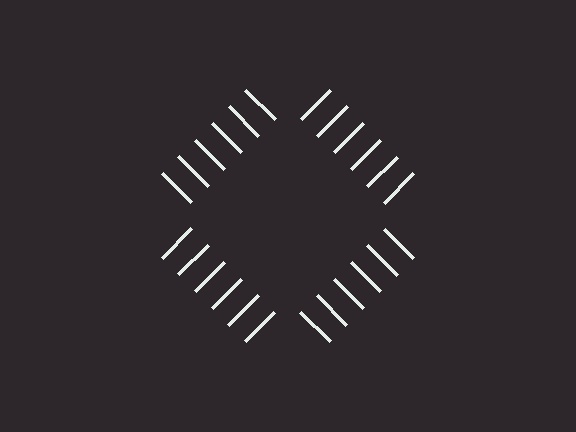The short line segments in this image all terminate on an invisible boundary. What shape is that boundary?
An illusory square — the line segments terminate on its edges but no continuous stroke is drawn.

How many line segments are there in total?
24 — 6 along each of the 4 edges.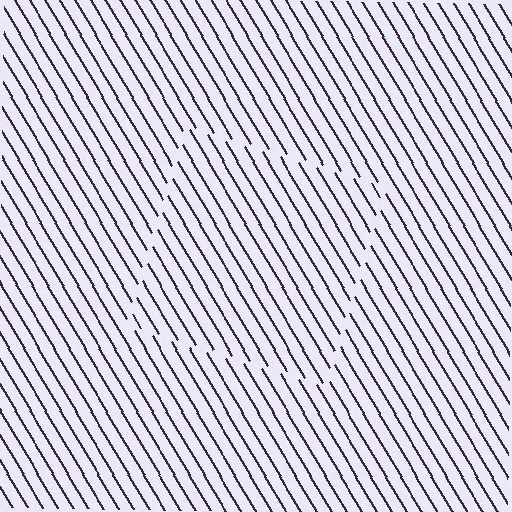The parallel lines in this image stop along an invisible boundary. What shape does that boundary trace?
An illusory square. The interior of the shape contains the same grating, shifted by half a period — the contour is defined by the phase discontinuity where line-ends from the inner and outer gratings abut.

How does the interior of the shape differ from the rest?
The interior of the shape contains the same grating, shifted by half a period — the contour is defined by the phase discontinuity where line-ends from the inner and outer gratings abut.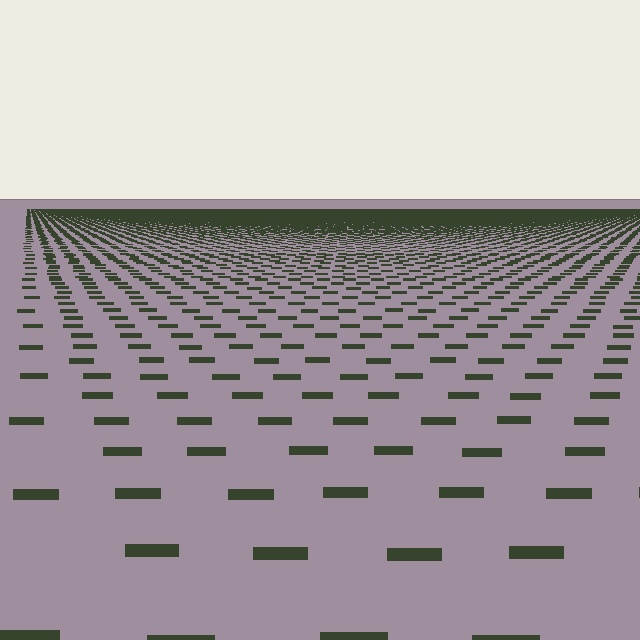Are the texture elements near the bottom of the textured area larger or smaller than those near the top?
Larger. Near the bottom, elements are closer to the viewer and appear at a bigger on-screen size.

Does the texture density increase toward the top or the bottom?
Density increases toward the top.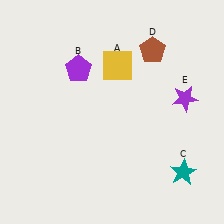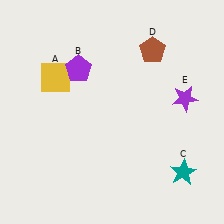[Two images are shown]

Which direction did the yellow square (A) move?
The yellow square (A) moved left.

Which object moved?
The yellow square (A) moved left.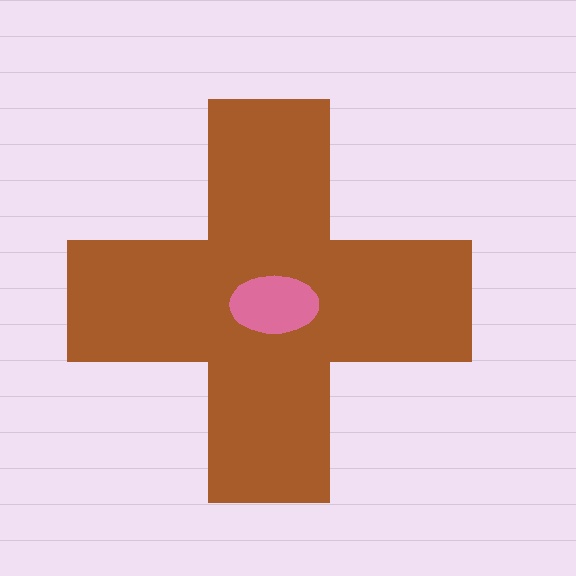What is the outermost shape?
The brown cross.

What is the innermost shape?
The pink ellipse.